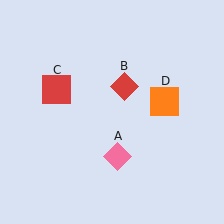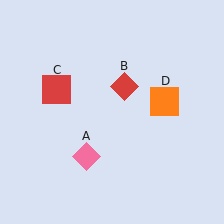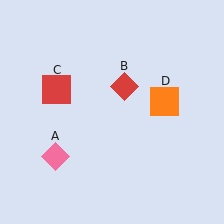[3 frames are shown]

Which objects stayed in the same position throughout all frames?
Red diamond (object B) and red square (object C) and orange square (object D) remained stationary.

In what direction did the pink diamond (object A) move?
The pink diamond (object A) moved left.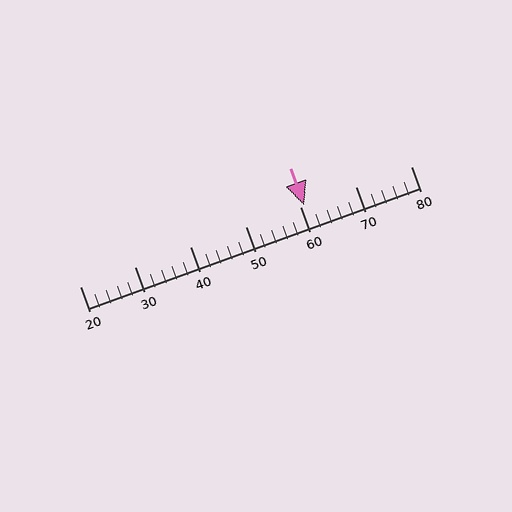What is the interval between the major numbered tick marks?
The major tick marks are spaced 10 units apart.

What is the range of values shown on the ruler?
The ruler shows values from 20 to 80.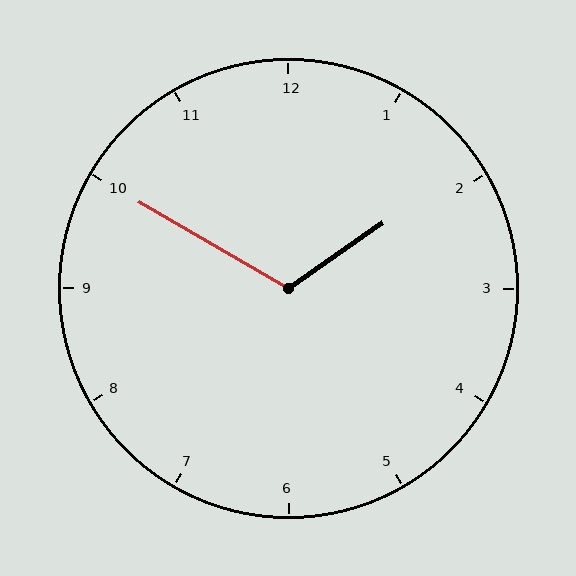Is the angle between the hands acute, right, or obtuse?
It is obtuse.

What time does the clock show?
1:50.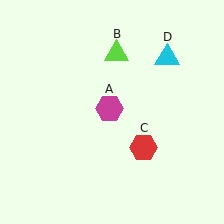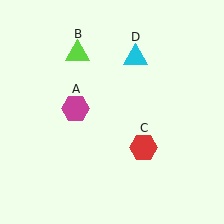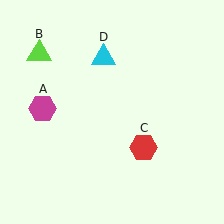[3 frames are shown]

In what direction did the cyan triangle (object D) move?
The cyan triangle (object D) moved left.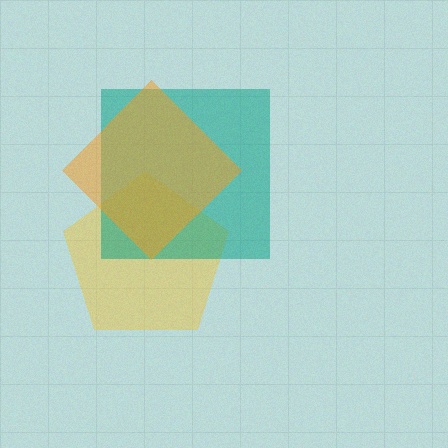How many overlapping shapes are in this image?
There are 3 overlapping shapes in the image.